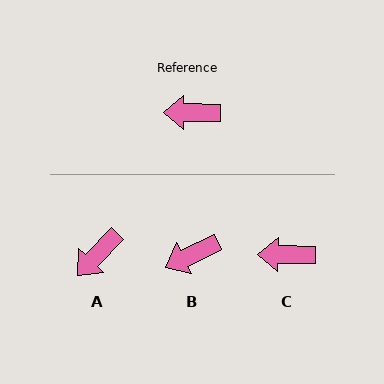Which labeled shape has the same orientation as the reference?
C.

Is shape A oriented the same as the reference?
No, it is off by about 47 degrees.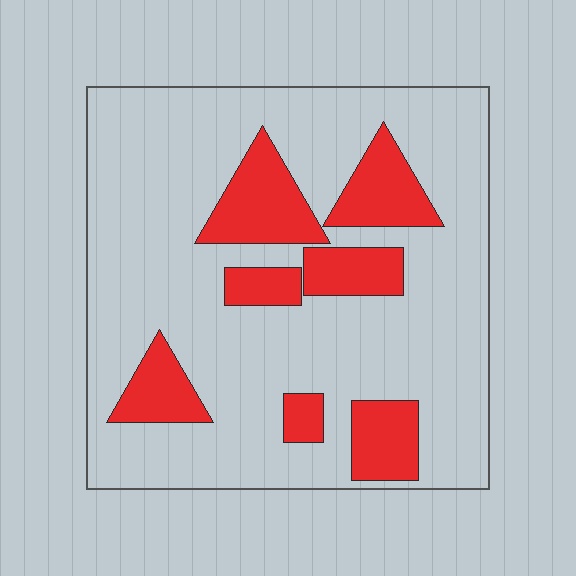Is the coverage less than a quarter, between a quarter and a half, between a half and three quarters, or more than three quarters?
Less than a quarter.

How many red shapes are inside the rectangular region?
7.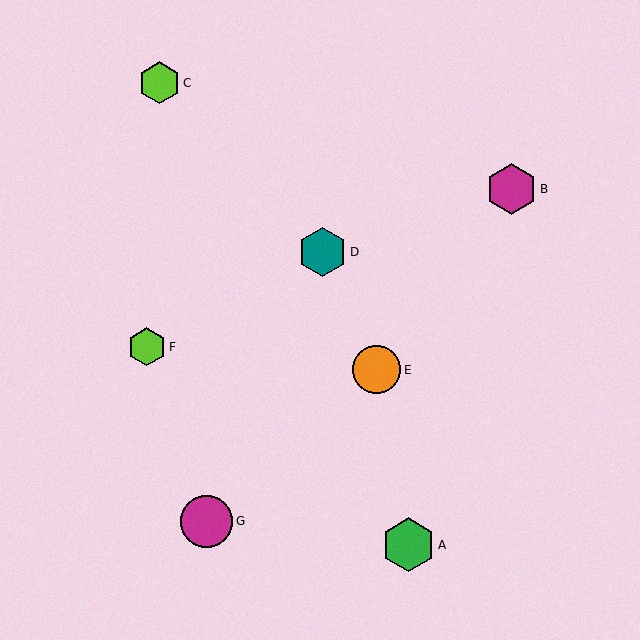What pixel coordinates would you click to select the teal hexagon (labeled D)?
Click at (323, 252) to select the teal hexagon D.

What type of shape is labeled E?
Shape E is an orange circle.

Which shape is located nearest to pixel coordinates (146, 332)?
The lime hexagon (labeled F) at (147, 347) is nearest to that location.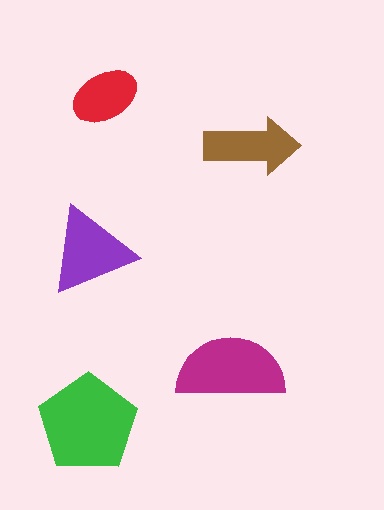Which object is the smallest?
The red ellipse.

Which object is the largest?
The green pentagon.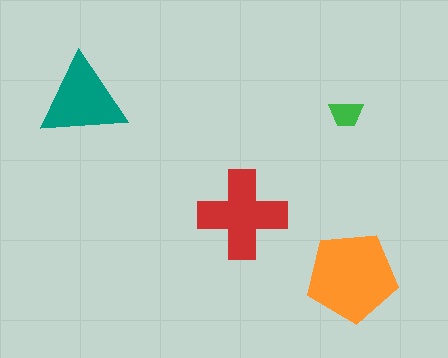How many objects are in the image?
There are 4 objects in the image.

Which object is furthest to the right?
The orange pentagon is rightmost.